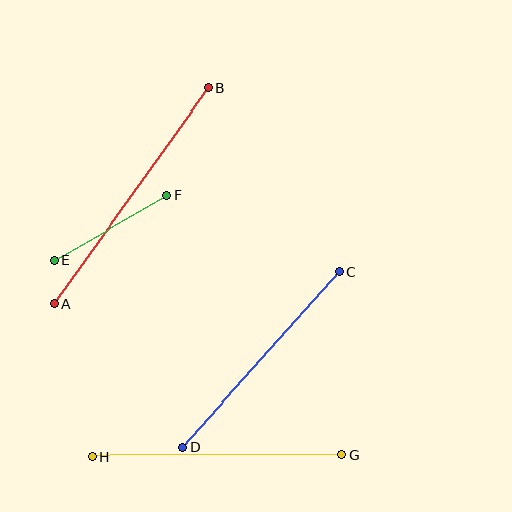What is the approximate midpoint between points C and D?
The midpoint is at approximately (261, 360) pixels.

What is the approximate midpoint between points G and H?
The midpoint is at approximately (217, 455) pixels.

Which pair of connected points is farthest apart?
Points A and B are farthest apart.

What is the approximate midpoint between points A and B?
The midpoint is at approximately (131, 196) pixels.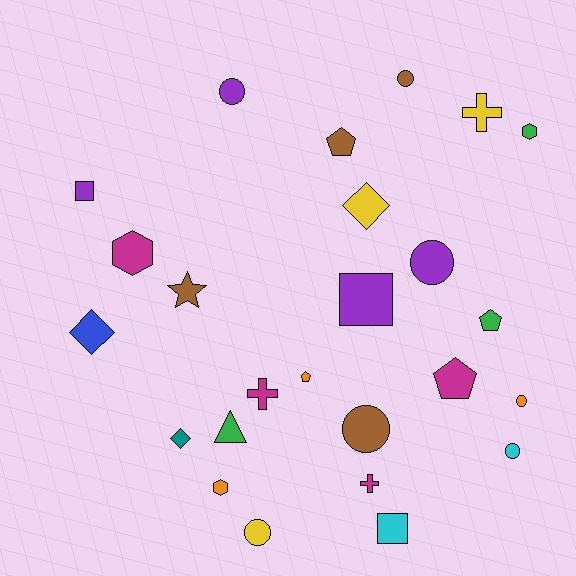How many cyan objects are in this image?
There are 2 cyan objects.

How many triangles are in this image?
There is 1 triangle.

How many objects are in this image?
There are 25 objects.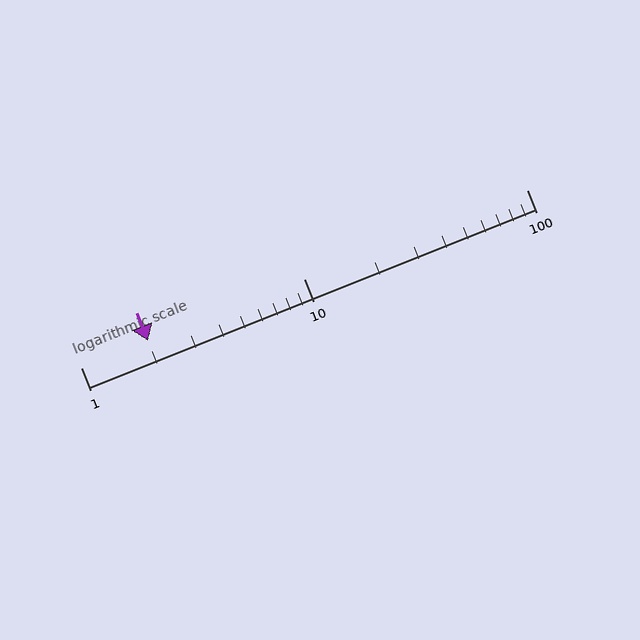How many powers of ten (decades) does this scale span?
The scale spans 2 decades, from 1 to 100.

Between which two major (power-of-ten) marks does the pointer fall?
The pointer is between 1 and 10.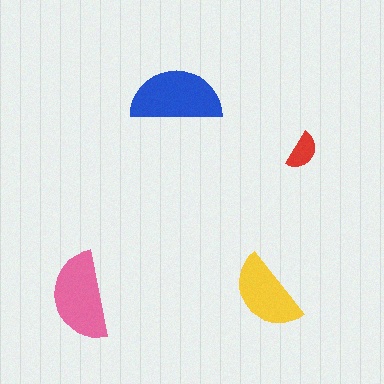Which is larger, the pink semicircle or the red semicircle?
The pink one.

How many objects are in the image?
There are 4 objects in the image.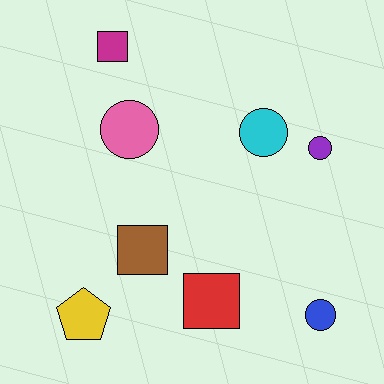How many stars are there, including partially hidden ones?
There are no stars.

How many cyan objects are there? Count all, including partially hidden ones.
There is 1 cyan object.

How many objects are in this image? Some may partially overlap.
There are 8 objects.